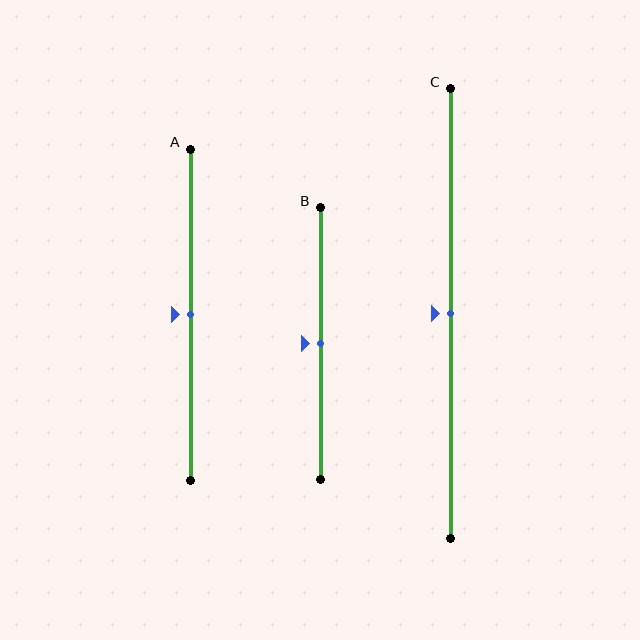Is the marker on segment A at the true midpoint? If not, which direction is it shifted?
Yes, the marker on segment A is at the true midpoint.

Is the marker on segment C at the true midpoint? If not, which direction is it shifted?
Yes, the marker on segment C is at the true midpoint.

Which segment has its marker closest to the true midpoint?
Segment A has its marker closest to the true midpoint.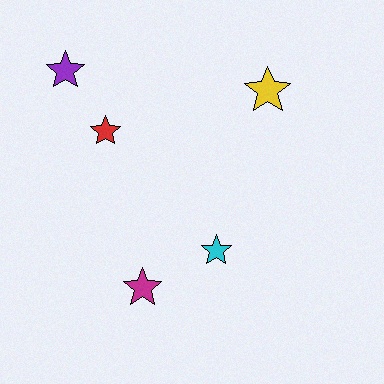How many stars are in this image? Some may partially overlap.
There are 5 stars.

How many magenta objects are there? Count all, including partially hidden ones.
There is 1 magenta object.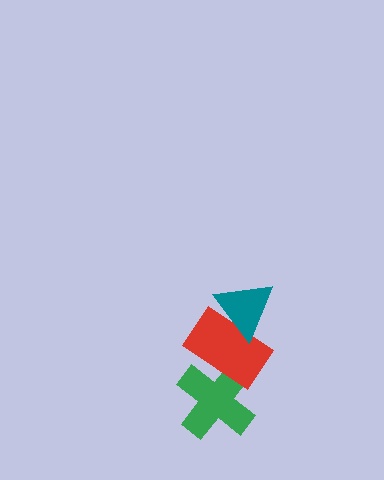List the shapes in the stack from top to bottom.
From top to bottom: the teal triangle, the red rectangle, the green cross.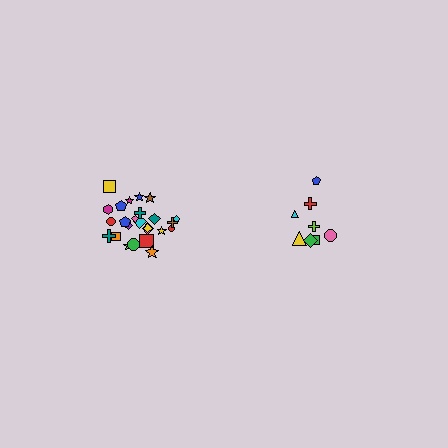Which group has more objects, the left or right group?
The left group.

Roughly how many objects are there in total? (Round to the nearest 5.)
Roughly 35 objects in total.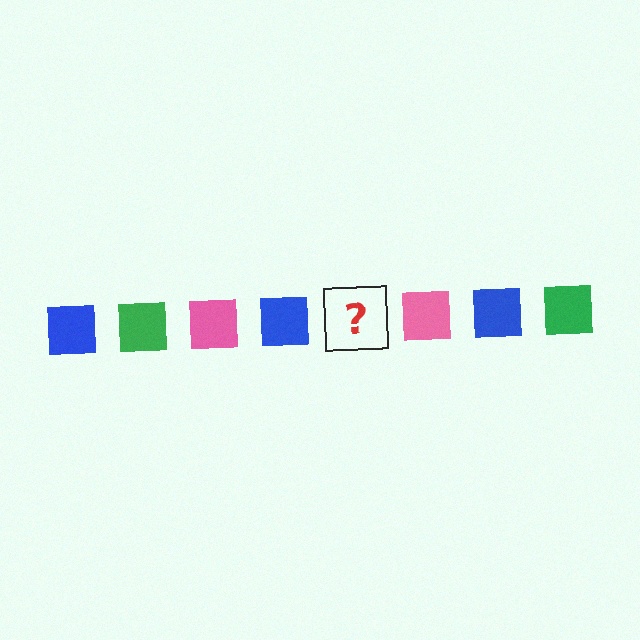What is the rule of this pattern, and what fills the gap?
The rule is that the pattern cycles through blue, green, pink squares. The gap should be filled with a green square.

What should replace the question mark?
The question mark should be replaced with a green square.